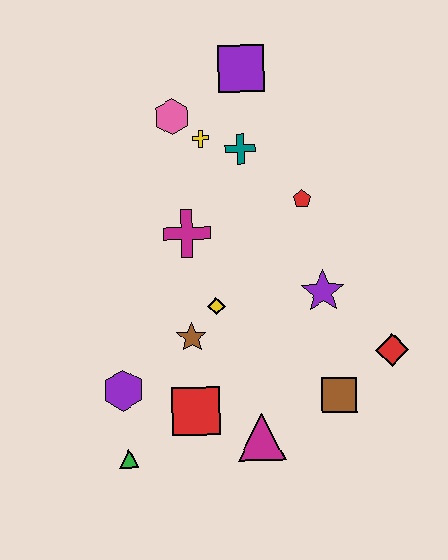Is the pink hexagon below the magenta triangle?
No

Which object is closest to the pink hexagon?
The yellow cross is closest to the pink hexagon.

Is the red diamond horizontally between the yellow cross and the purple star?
No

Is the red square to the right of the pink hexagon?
Yes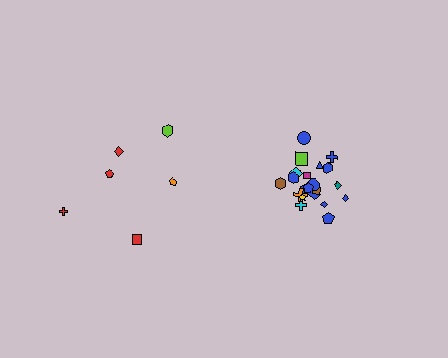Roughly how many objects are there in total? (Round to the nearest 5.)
Roughly 30 objects in total.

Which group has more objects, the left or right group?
The right group.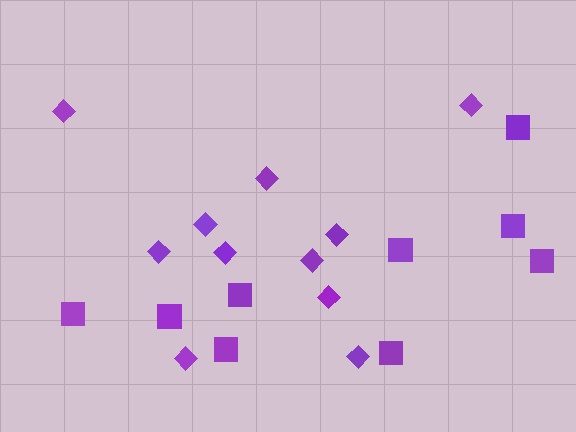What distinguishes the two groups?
There are 2 groups: one group of diamonds (11) and one group of squares (9).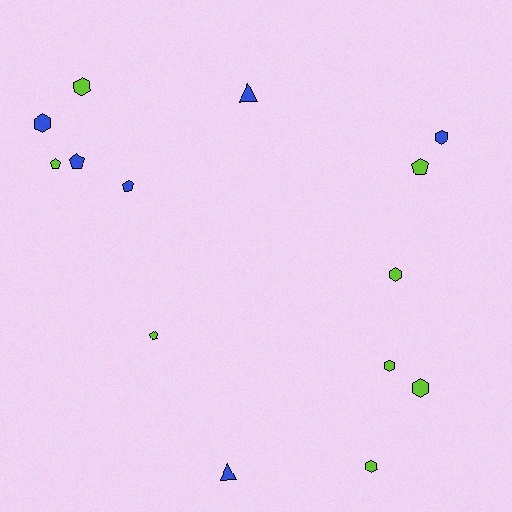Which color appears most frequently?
Lime, with 8 objects.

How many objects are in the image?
There are 14 objects.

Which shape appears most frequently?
Hexagon, with 7 objects.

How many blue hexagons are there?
There are 2 blue hexagons.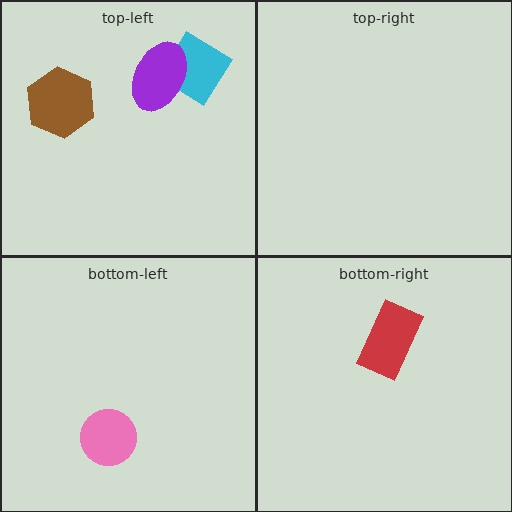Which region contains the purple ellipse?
The top-left region.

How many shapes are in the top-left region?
3.